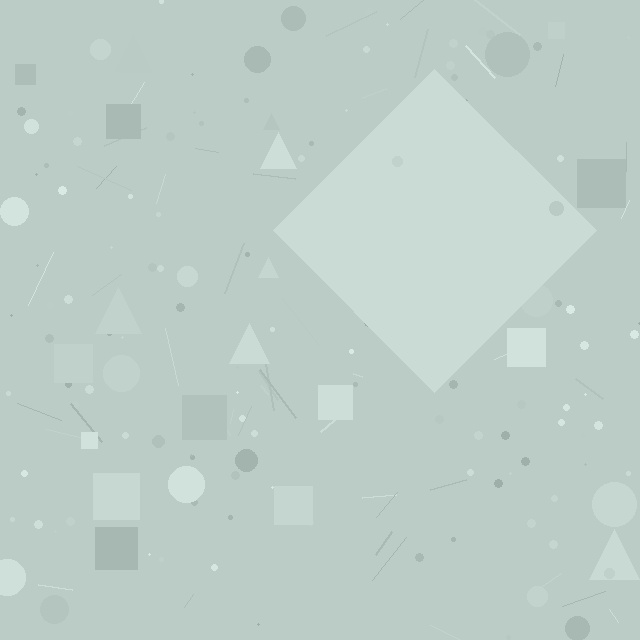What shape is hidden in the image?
A diamond is hidden in the image.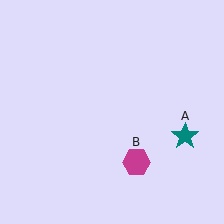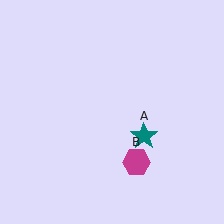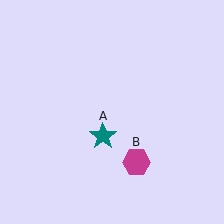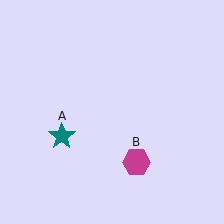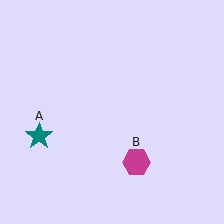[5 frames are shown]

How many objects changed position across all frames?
1 object changed position: teal star (object A).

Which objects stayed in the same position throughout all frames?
Magenta hexagon (object B) remained stationary.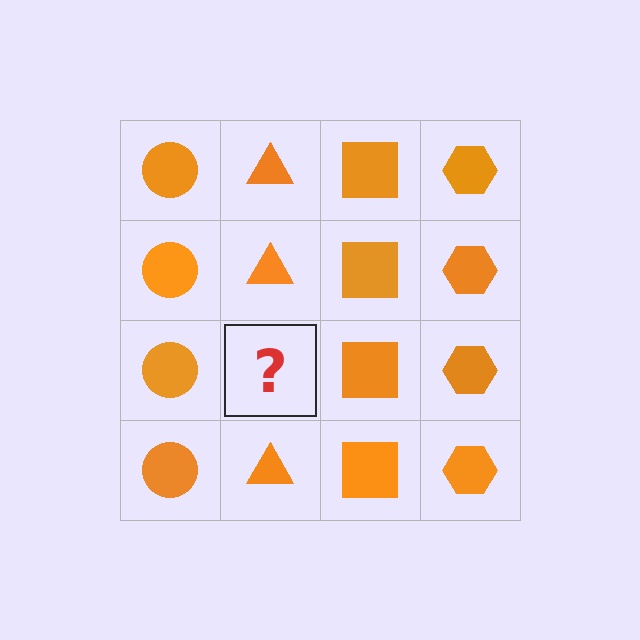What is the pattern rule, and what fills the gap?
The rule is that each column has a consistent shape. The gap should be filled with an orange triangle.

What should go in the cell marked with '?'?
The missing cell should contain an orange triangle.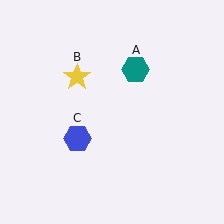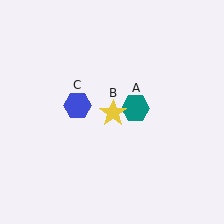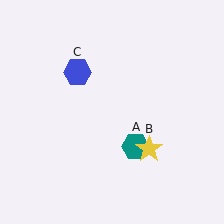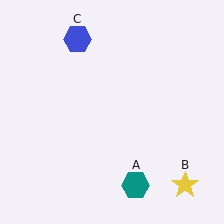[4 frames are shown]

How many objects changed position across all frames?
3 objects changed position: teal hexagon (object A), yellow star (object B), blue hexagon (object C).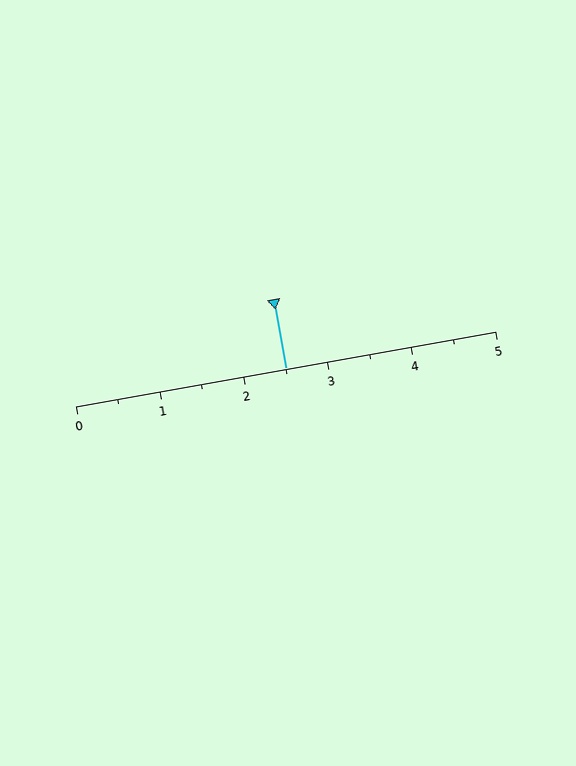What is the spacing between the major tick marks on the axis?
The major ticks are spaced 1 apart.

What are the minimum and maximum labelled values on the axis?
The axis runs from 0 to 5.